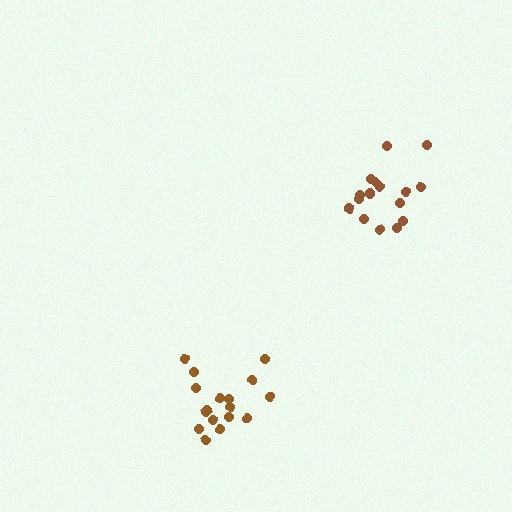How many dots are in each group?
Group 1: 17 dots, Group 2: 17 dots (34 total).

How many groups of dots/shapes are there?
There are 2 groups.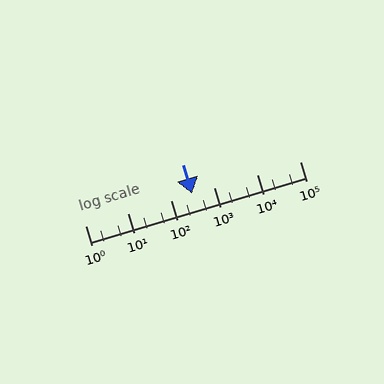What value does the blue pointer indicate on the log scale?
The pointer indicates approximately 310.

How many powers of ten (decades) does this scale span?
The scale spans 5 decades, from 1 to 100000.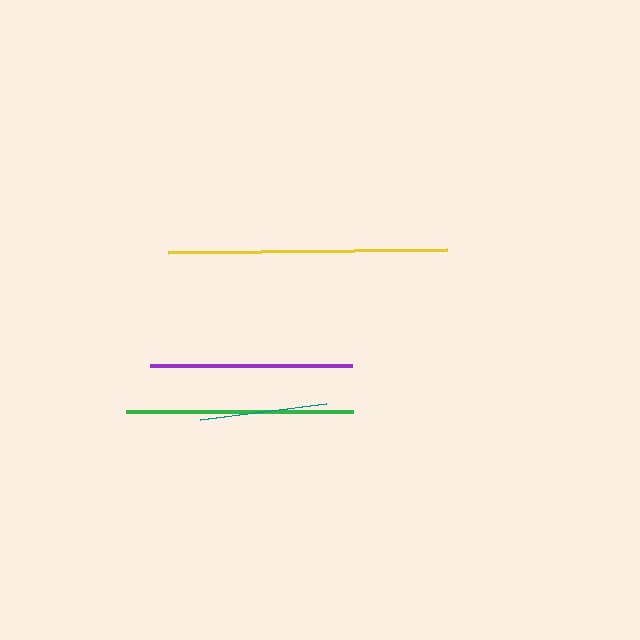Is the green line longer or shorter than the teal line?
The green line is longer than the teal line.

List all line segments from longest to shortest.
From longest to shortest: yellow, green, purple, teal.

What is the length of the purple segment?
The purple segment is approximately 202 pixels long.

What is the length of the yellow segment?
The yellow segment is approximately 280 pixels long.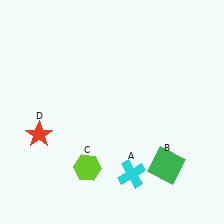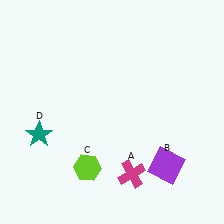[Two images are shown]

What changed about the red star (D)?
In Image 1, D is red. In Image 2, it changed to teal.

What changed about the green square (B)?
In Image 1, B is green. In Image 2, it changed to purple.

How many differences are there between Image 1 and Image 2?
There are 3 differences between the two images.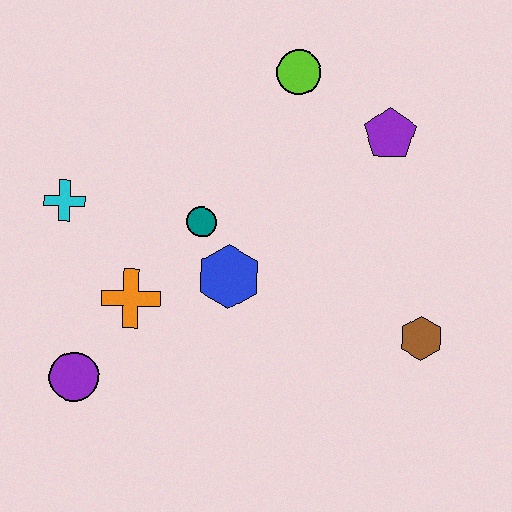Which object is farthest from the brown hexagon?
The cyan cross is farthest from the brown hexagon.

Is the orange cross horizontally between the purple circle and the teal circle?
Yes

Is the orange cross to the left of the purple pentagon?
Yes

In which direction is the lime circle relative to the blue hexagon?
The lime circle is above the blue hexagon.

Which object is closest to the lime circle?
The purple pentagon is closest to the lime circle.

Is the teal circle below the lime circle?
Yes